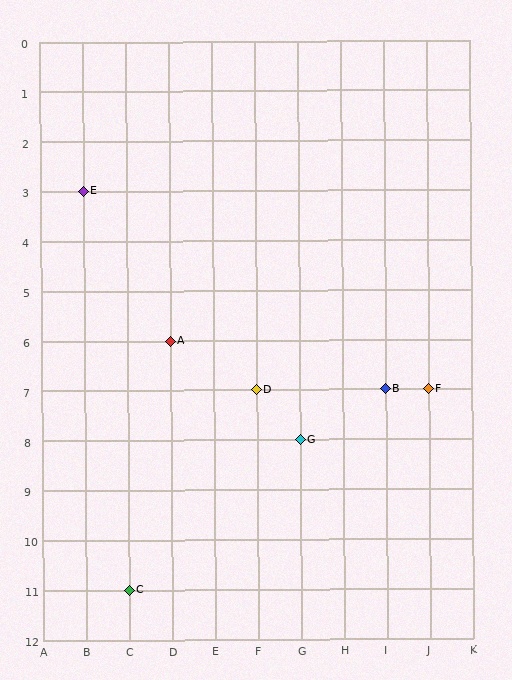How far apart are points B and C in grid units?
Points B and C are 6 columns and 4 rows apart (about 7.2 grid units diagonally).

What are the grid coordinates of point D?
Point D is at grid coordinates (F, 7).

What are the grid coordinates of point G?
Point G is at grid coordinates (G, 8).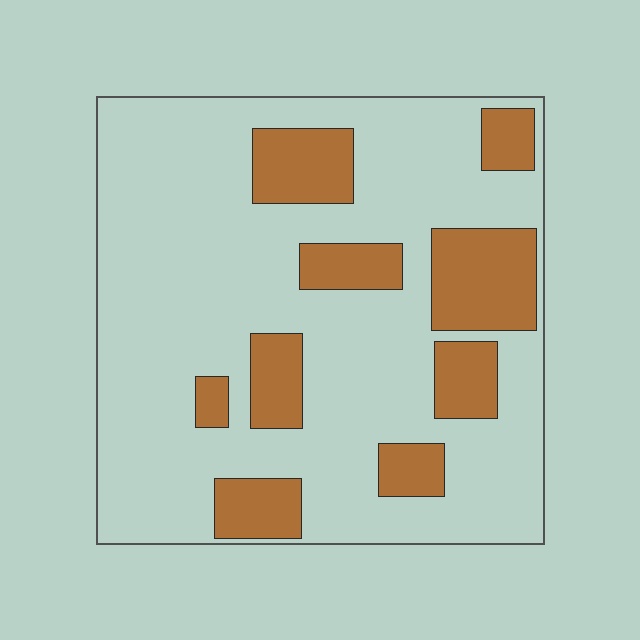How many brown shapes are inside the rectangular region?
9.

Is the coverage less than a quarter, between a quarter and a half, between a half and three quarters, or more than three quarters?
Less than a quarter.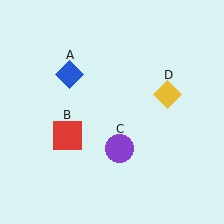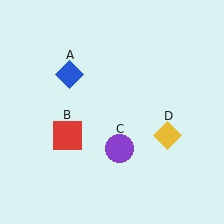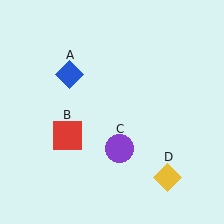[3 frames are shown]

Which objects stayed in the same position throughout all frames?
Blue diamond (object A) and red square (object B) and purple circle (object C) remained stationary.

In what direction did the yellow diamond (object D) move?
The yellow diamond (object D) moved down.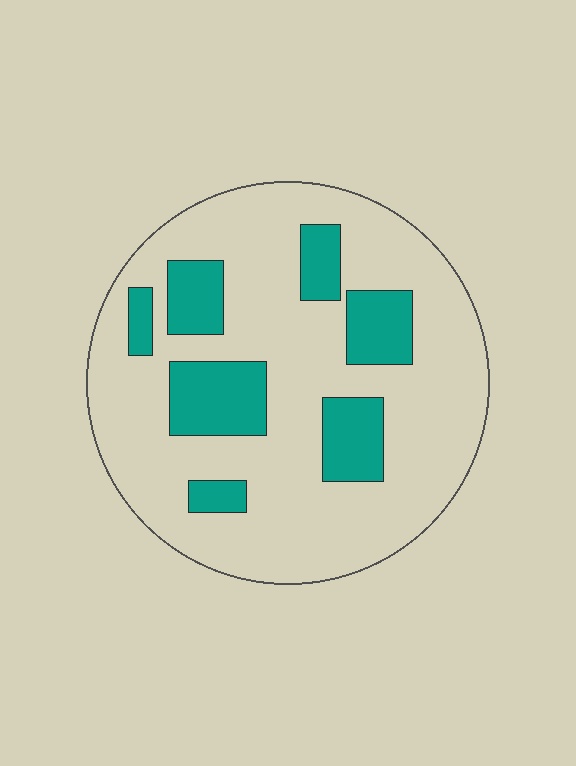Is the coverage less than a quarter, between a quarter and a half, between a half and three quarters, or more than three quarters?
Less than a quarter.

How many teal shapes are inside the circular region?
7.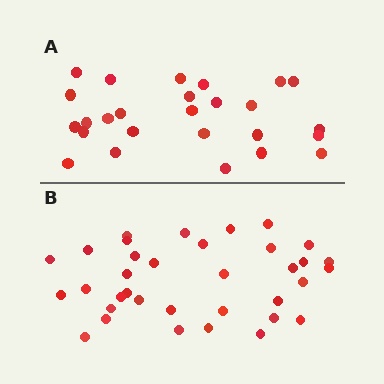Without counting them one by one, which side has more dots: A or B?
Region B (the bottom region) has more dots.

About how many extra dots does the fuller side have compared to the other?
Region B has roughly 8 or so more dots than region A.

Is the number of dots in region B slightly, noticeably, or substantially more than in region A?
Region B has noticeably more, but not dramatically so. The ratio is roughly 1.3 to 1.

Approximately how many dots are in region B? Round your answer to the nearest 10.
About 40 dots. (The exact count is 35, which rounds to 40.)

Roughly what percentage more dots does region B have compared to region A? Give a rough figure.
About 35% more.